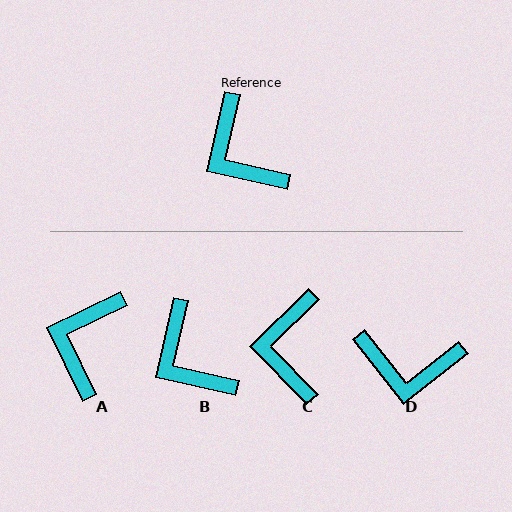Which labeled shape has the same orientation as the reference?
B.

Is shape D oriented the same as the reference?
No, it is off by about 51 degrees.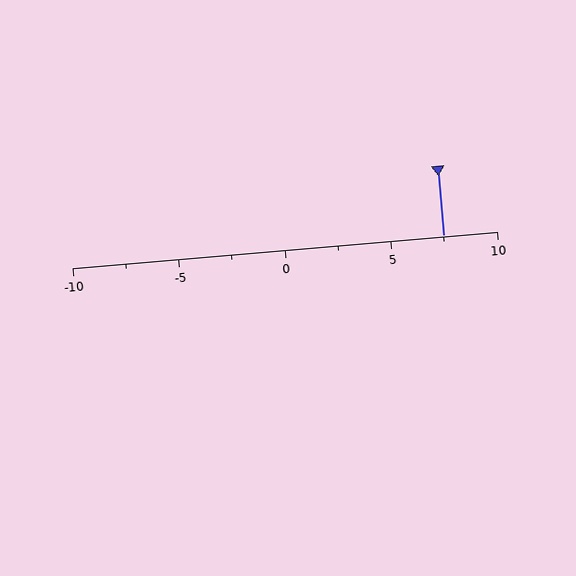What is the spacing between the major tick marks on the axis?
The major ticks are spaced 5 apart.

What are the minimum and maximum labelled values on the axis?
The axis runs from -10 to 10.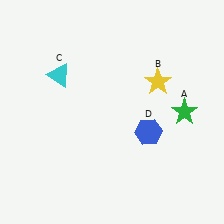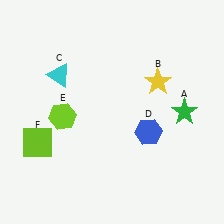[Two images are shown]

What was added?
A lime hexagon (E), a lime square (F) were added in Image 2.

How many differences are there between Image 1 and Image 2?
There are 2 differences between the two images.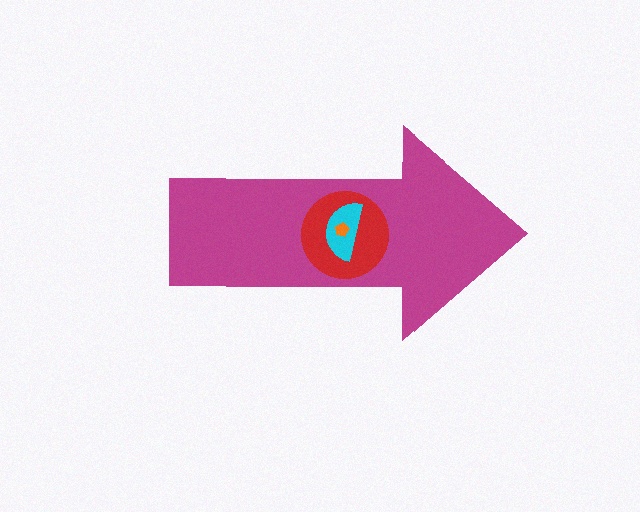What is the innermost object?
The orange pentagon.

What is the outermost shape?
The magenta arrow.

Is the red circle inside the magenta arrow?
Yes.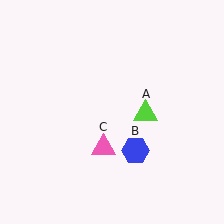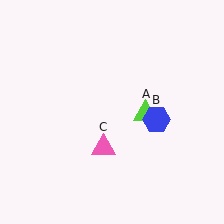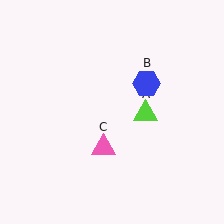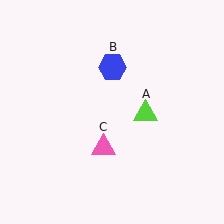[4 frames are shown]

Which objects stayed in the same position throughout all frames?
Lime triangle (object A) and pink triangle (object C) remained stationary.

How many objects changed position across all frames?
1 object changed position: blue hexagon (object B).